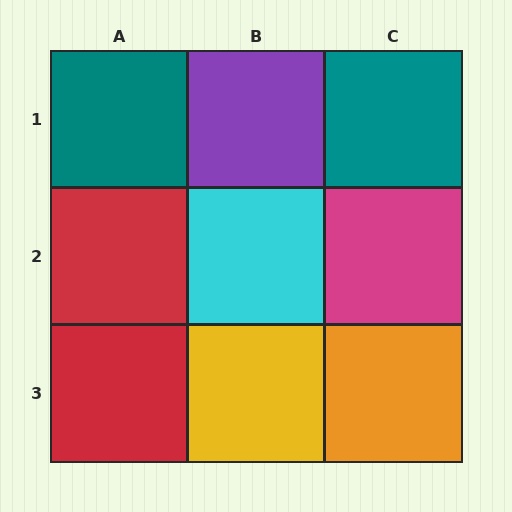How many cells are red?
2 cells are red.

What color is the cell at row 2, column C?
Magenta.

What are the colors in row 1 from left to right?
Teal, purple, teal.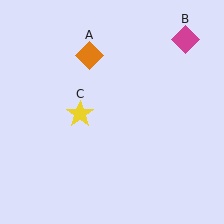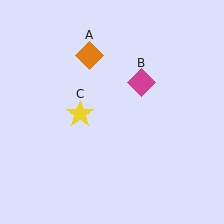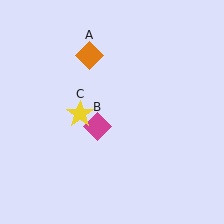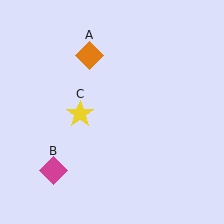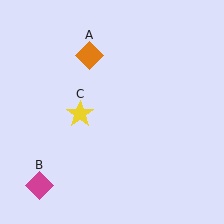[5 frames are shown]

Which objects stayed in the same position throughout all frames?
Orange diamond (object A) and yellow star (object C) remained stationary.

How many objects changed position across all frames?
1 object changed position: magenta diamond (object B).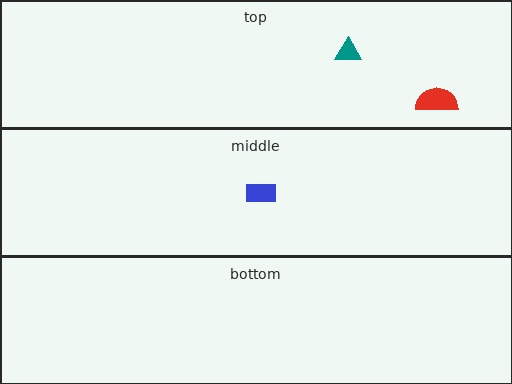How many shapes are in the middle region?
1.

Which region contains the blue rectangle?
The middle region.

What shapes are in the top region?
The red semicircle, the teal triangle.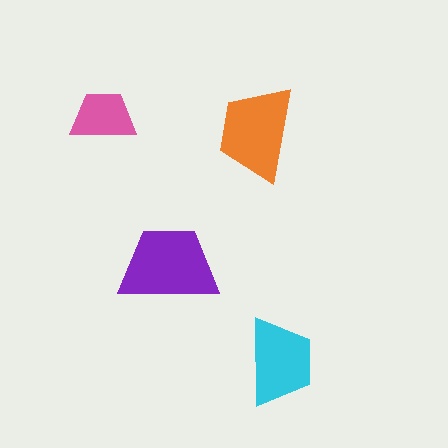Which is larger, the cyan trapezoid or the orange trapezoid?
The orange one.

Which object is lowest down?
The cyan trapezoid is bottommost.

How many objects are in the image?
There are 4 objects in the image.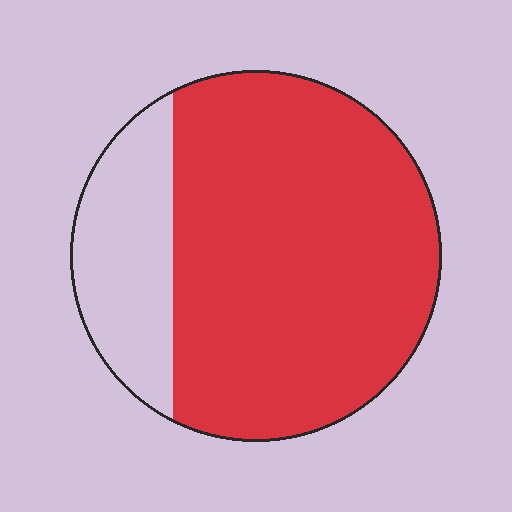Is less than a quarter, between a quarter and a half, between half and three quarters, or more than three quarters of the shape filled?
More than three quarters.